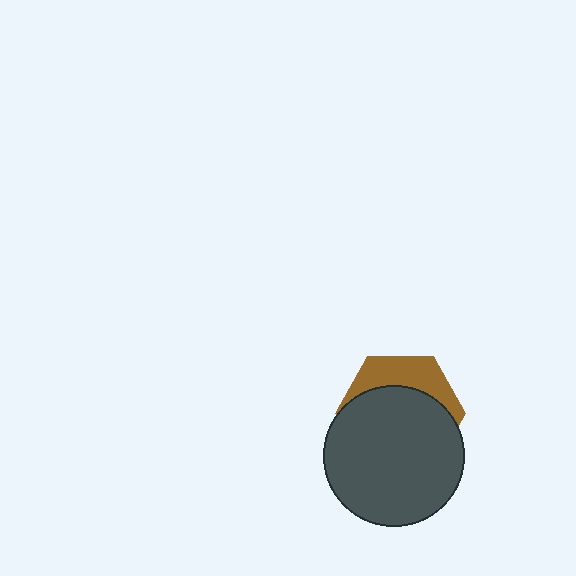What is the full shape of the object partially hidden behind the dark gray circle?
The partially hidden object is a brown hexagon.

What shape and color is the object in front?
The object in front is a dark gray circle.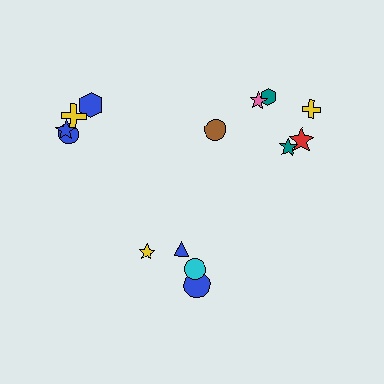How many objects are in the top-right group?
There are 6 objects.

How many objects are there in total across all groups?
There are 14 objects.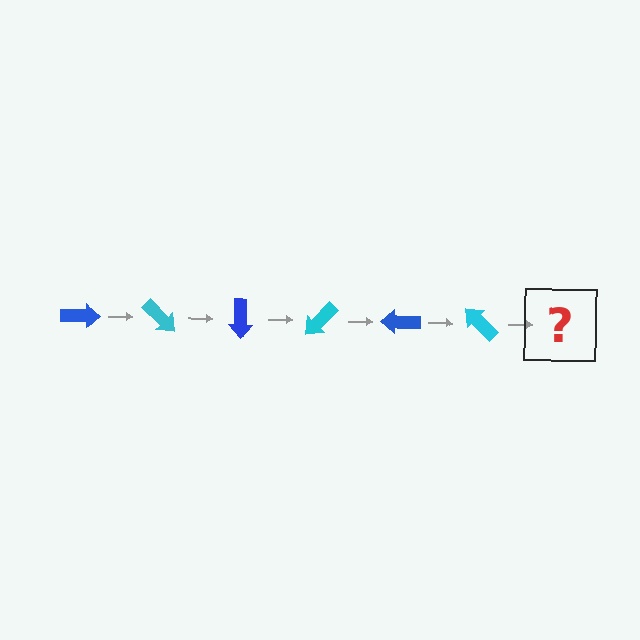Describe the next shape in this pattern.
It should be a blue arrow, rotated 270 degrees from the start.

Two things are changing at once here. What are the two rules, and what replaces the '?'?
The two rules are that it rotates 45 degrees each step and the color cycles through blue and cyan. The '?' should be a blue arrow, rotated 270 degrees from the start.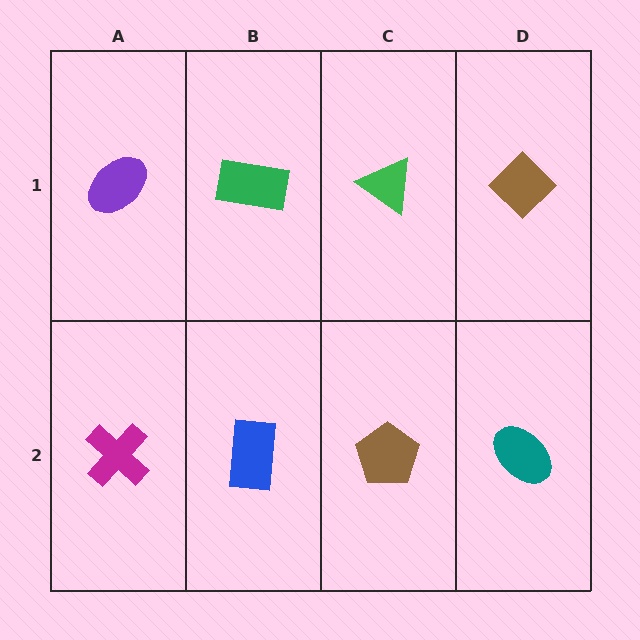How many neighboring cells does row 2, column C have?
3.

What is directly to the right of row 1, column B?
A green triangle.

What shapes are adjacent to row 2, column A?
A purple ellipse (row 1, column A), a blue rectangle (row 2, column B).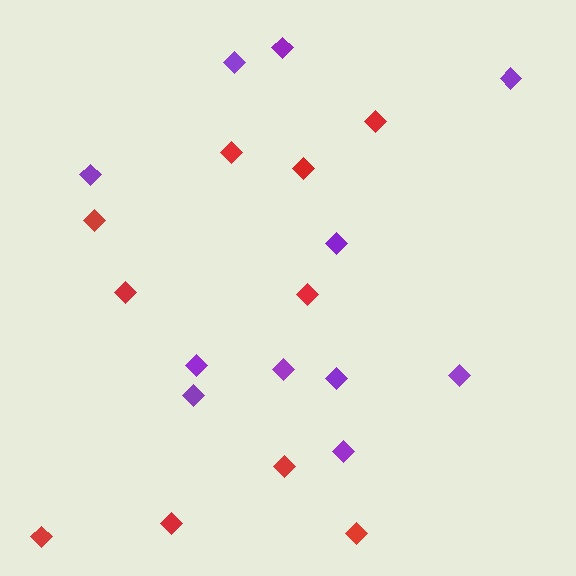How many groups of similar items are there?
There are 2 groups: one group of purple diamonds (11) and one group of red diamonds (10).